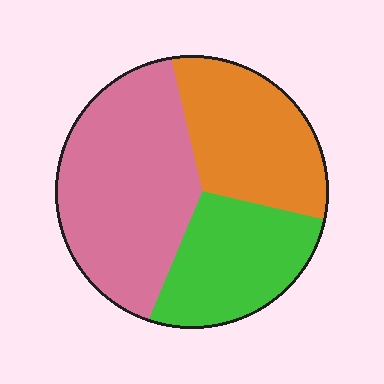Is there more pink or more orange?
Pink.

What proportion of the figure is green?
Green takes up about one quarter (1/4) of the figure.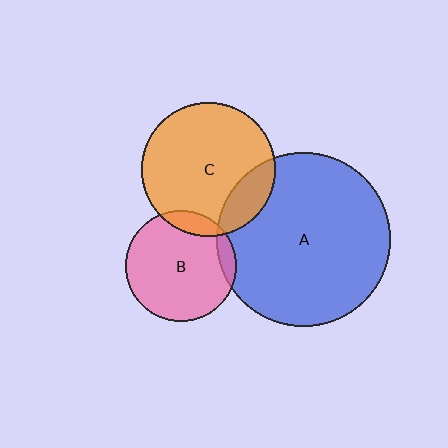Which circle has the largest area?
Circle A (blue).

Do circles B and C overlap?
Yes.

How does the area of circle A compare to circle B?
Approximately 2.4 times.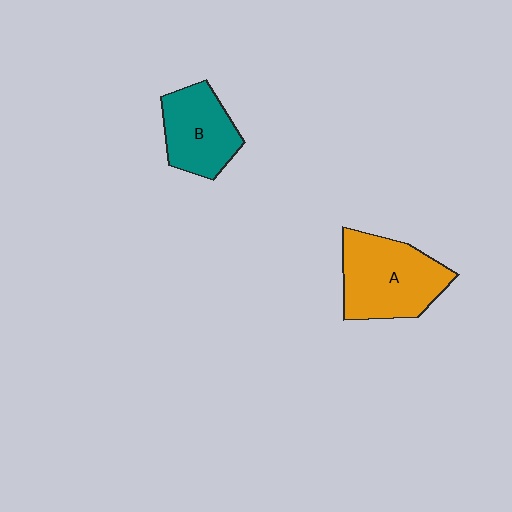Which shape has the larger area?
Shape A (orange).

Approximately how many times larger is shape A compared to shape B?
Approximately 1.4 times.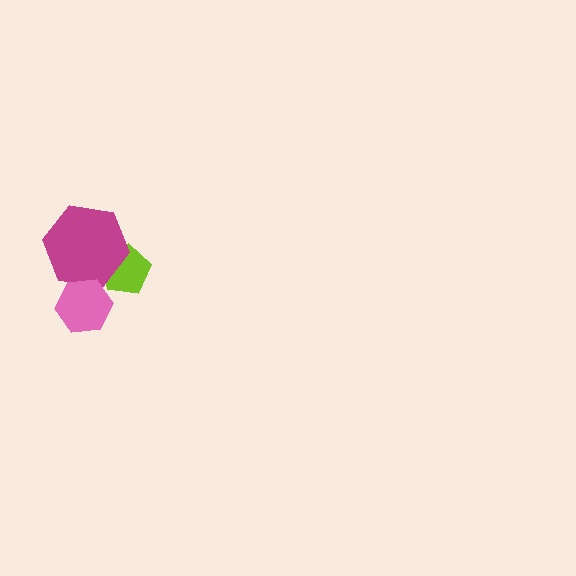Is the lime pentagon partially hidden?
Yes, it is partially covered by another shape.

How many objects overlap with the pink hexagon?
1 object overlaps with the pink hexagon.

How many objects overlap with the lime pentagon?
1 object overlaps with the lime pentagon.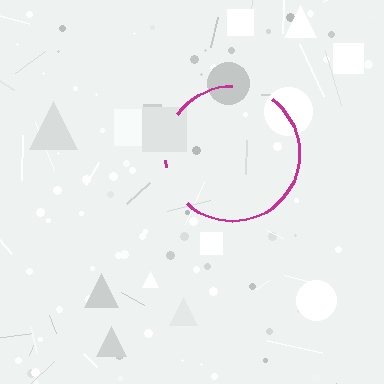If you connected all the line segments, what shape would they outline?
They would outline a circle.